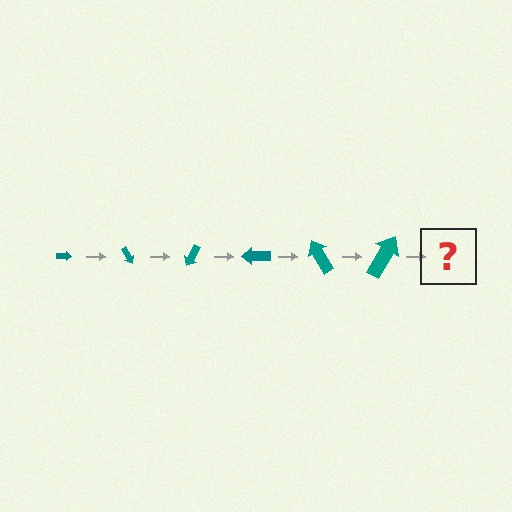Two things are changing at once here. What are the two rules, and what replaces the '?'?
The two rules are that the arrow grows larger each step and it rotates 60 degrees each step. The '?' should be an arrow, larger than the previous one and rotated 360 degrees from the start.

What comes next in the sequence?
The next element should be an arrow, larger than the previous one and rotated 360 degrees from the start.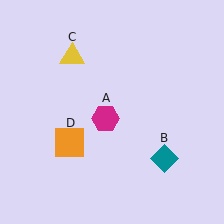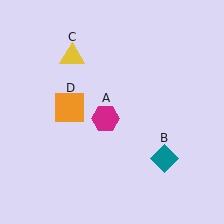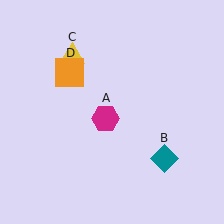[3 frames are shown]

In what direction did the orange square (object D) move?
The orange square (object D) moved up.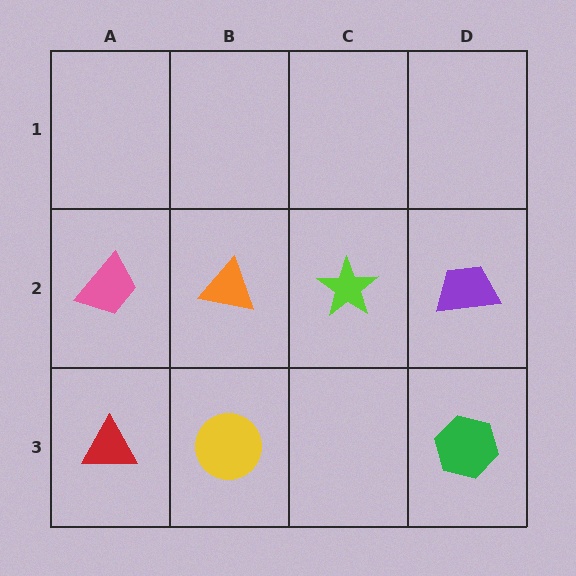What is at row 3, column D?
A green hexagon.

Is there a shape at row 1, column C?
No, that cell is empty.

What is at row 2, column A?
A pink trapezoid.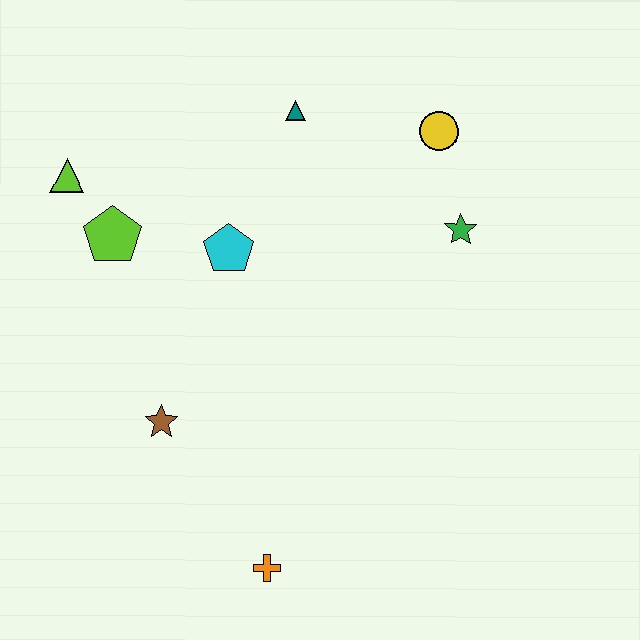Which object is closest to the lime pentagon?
The lime triangle is closest to the lime pentagon.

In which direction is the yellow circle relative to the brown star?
The yellow circle is above the brown star.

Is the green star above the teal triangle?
No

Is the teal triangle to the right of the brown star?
Yes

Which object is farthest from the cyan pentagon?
The orange cross is farthest from the cyan pentagon.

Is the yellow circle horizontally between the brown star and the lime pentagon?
No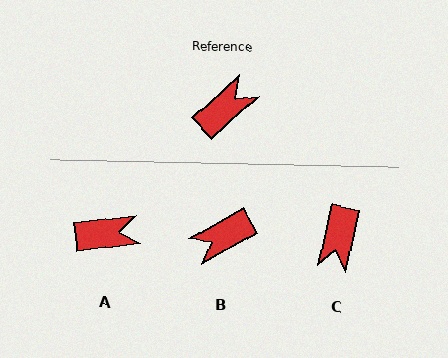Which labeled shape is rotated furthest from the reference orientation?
B, about 167 degrees away.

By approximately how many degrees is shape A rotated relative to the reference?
Approximately 35 degrees clockwise.